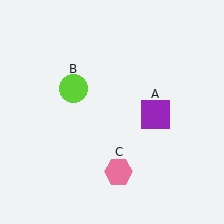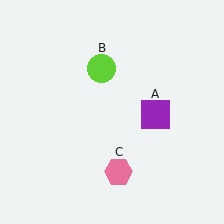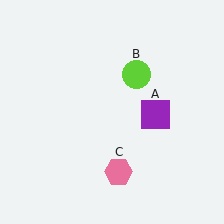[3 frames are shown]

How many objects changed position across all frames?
1 object changed position: lime circle (object B).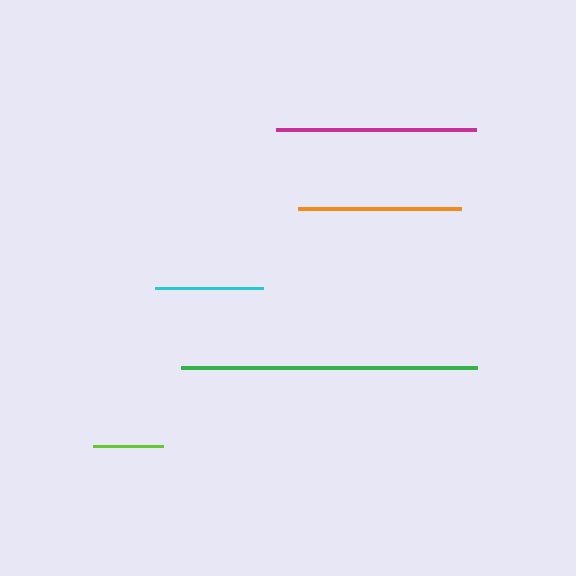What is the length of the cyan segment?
The cyan segment is approximately 108 pixels long.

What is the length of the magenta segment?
The magenta segment is approximately 199 pixels long.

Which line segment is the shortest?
The lime line is the shortest at approximately 71 pixels.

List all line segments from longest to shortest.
From longest to shortest: green, magenta, orange, cyan, lime.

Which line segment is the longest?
The green line is the longest at approximately 296 pixels.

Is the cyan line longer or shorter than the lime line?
The cyan line is longer than the lime line.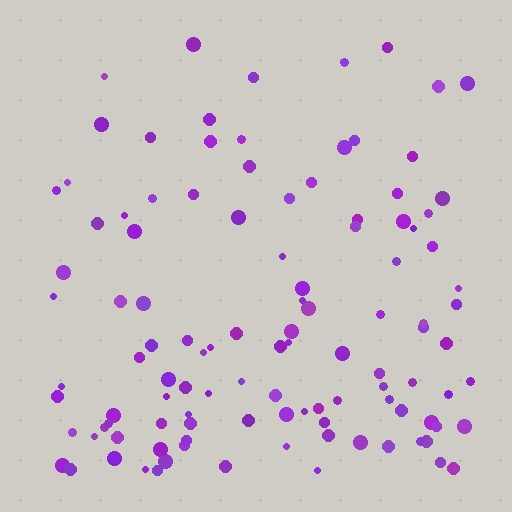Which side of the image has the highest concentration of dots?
The bottom.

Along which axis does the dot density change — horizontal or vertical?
Vertical.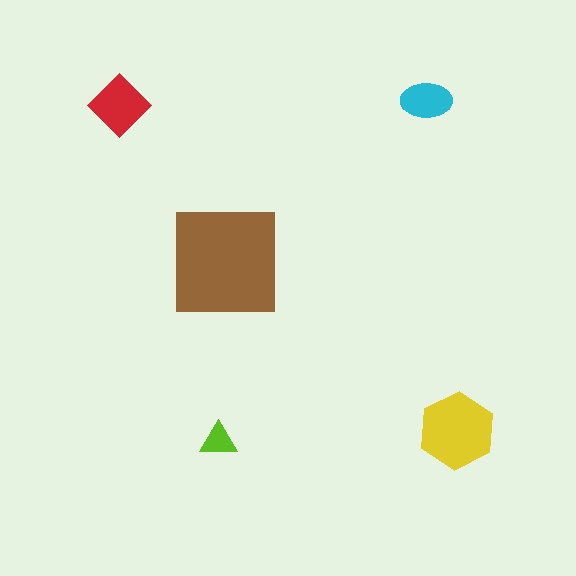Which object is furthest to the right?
The yellow hexagon is rightmost.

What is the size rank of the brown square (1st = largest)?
1st.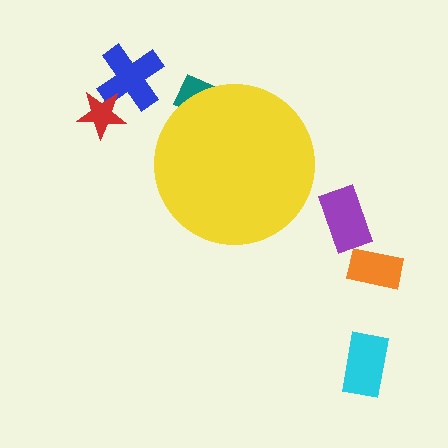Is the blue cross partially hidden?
No, the blue cross is fully visible.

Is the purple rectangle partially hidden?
No, the purple rectangle is fully visible.